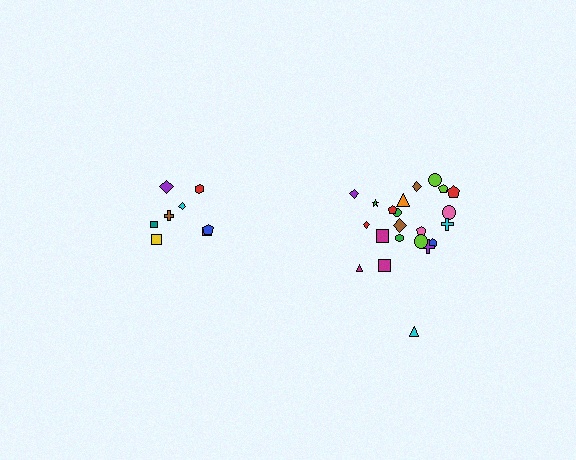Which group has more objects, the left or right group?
The right group.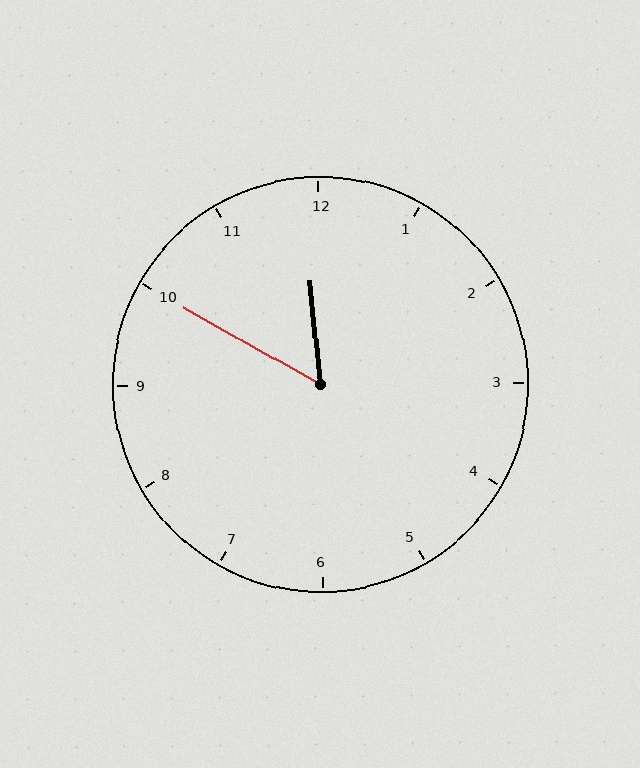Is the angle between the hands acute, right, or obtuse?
It is acute.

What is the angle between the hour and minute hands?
Approximately 55 degrees.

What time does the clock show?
11:50.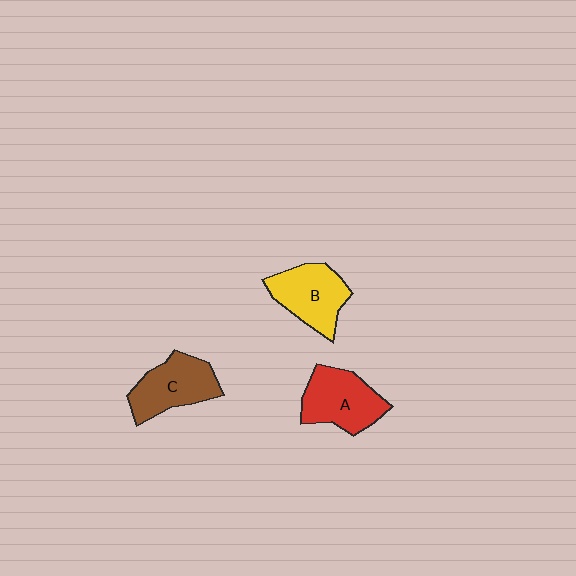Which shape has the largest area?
Shape A (red).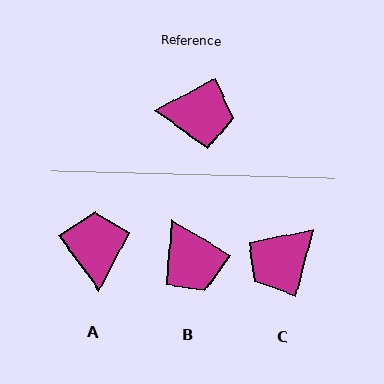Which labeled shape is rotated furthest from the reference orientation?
C, about 133 degrees away.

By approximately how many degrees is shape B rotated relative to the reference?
Approximately 60 degrees clockwise.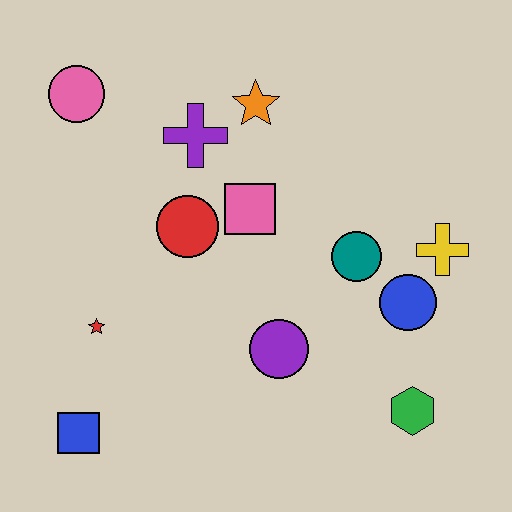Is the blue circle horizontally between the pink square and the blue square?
No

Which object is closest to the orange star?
The purple cross is closest to the orange star.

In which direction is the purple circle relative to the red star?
The purple circle is to the right of the red star.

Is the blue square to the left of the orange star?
Yes